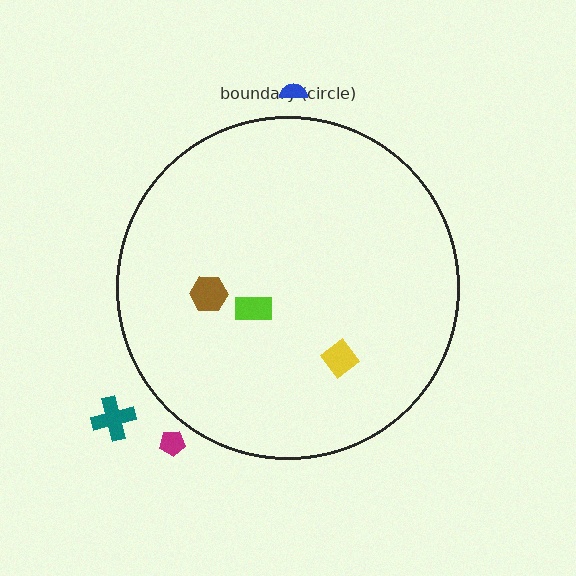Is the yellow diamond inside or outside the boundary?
Inside.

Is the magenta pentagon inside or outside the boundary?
Outside.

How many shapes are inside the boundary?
3 inside, 3 outside.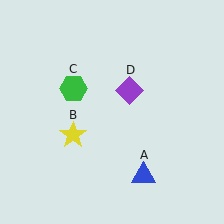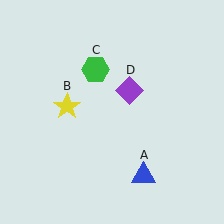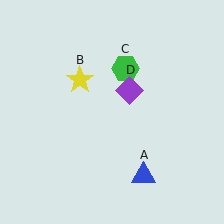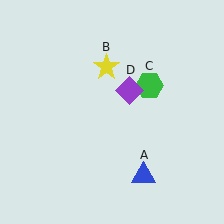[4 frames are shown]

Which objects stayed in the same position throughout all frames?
Blue triangle (object A) and purple diamond (object D) remained stationary.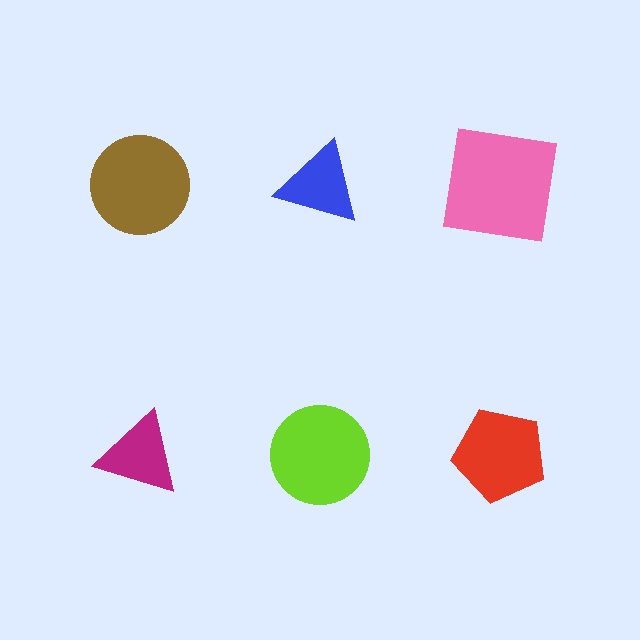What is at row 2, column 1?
A magenta triangle.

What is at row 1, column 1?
A brown circle.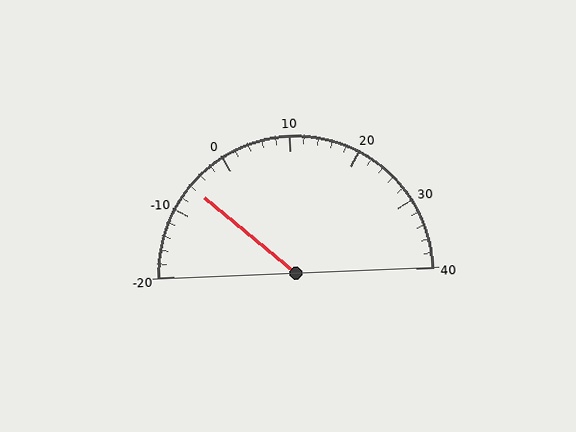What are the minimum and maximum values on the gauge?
The gauge ranges from -20 to 40.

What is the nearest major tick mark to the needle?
The nearest major tick mark is -10.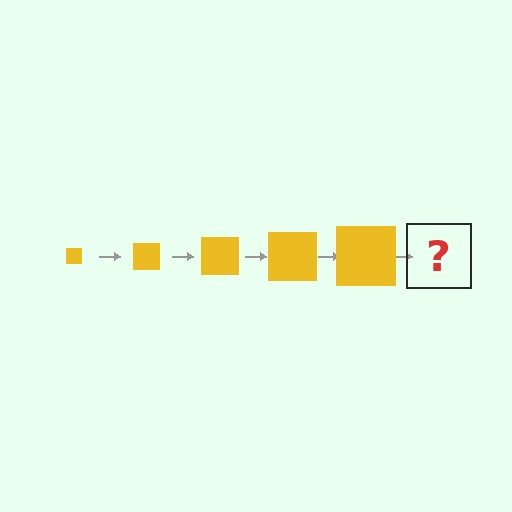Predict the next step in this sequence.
The next step is a yellow square, larger than the previous one.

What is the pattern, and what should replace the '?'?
The pattern is that the square gets progressively larger each step. The '?' should be a yellow square, larger than the previous one.